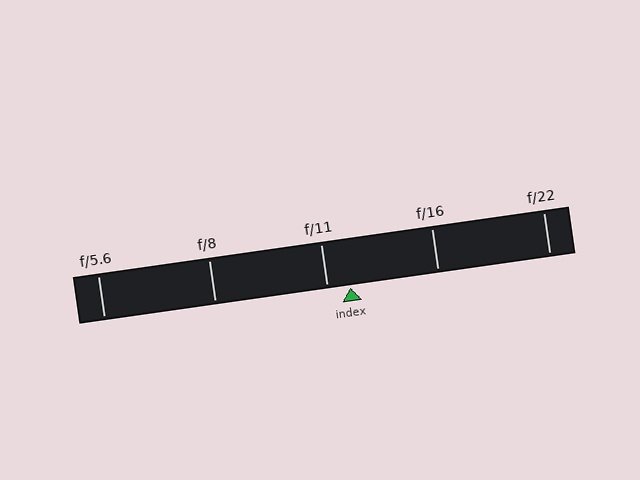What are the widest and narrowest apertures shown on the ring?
The widest aperture shown is f/5.6 and the narrowest is f/22.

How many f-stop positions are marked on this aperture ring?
There are 5 f-stop positions marked.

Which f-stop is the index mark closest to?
The index mark is closest to f/11.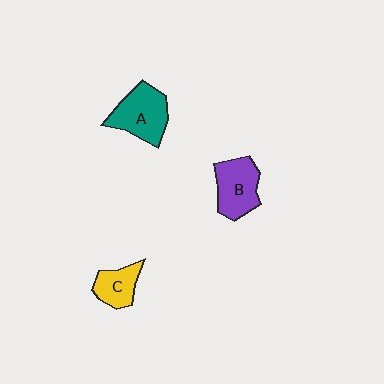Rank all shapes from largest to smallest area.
From largest to smallest: A (teal), B (purple), C (yellow).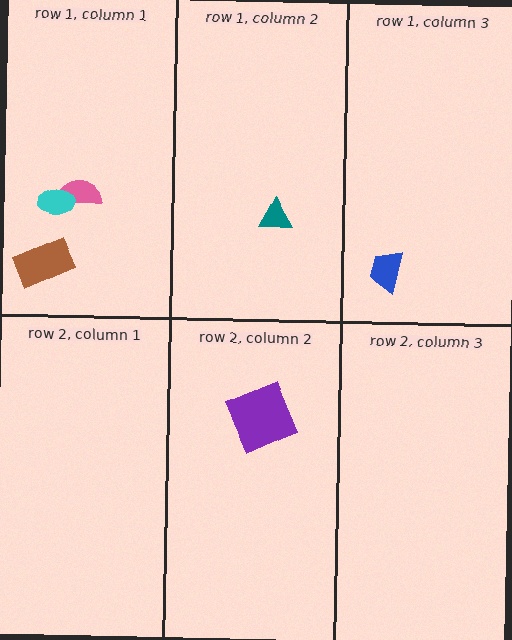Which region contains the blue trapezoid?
The row 1, column 3 region.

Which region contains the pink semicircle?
The row 1, column 1 region.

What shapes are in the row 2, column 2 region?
The purple square.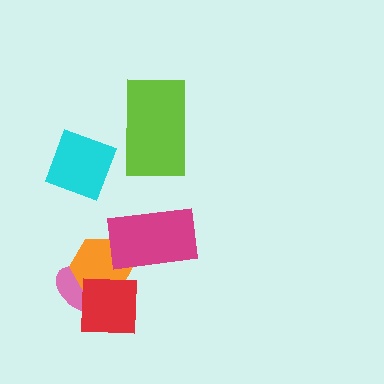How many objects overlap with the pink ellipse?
2 objects overlap with the pink ellipse.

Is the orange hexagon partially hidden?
Yes, it is partially covered by another shape.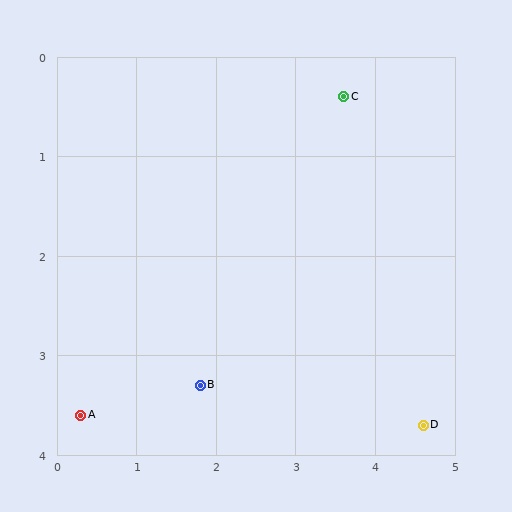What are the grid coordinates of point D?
Point D is at approximately (4.6, 3.7).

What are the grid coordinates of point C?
Point C is at approximately (3.6, 0.4).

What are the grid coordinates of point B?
Point B is at approximately (1.8, 3.3).